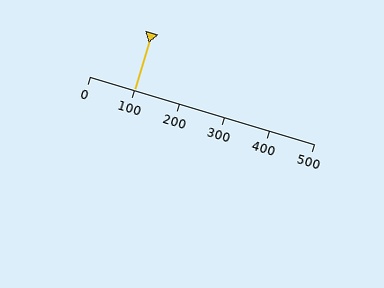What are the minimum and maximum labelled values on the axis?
The axis runs from 0 to 500.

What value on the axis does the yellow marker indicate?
The marker indicates approximately 100.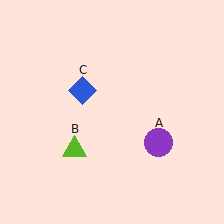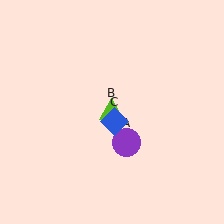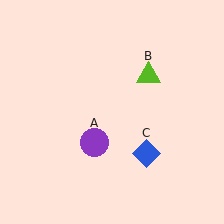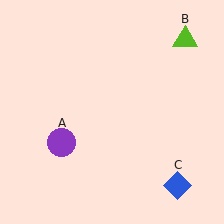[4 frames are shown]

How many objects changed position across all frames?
3 objects changed position: purple circle (object A), lime triangle (object B), blue diamond (object C).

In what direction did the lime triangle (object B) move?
The lime triangle (object B) moved up and to the right.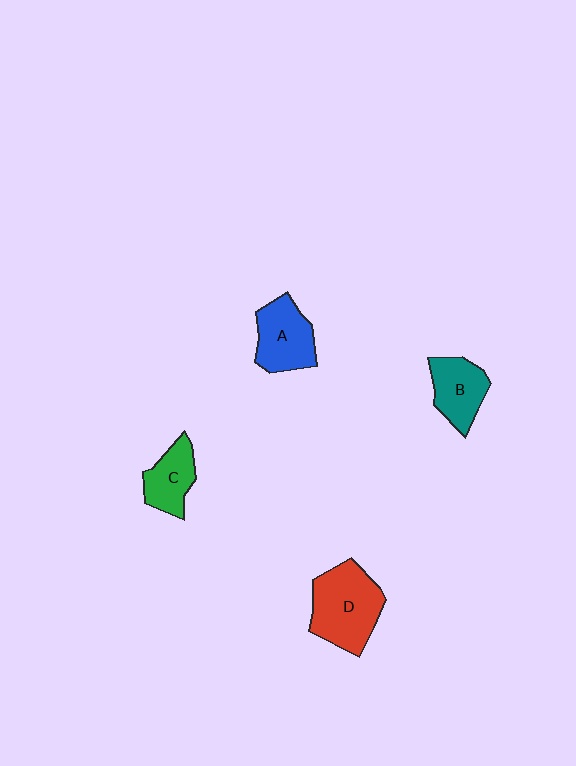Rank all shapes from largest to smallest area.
From largest to smallest: D (red), A (blue), B (teal), C (green).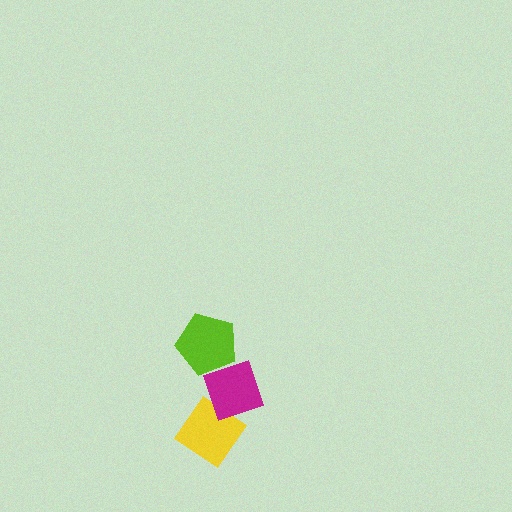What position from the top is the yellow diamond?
The yellow diamond is 3rd from the top.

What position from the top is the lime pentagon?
The lime pentagon is 1st from the top.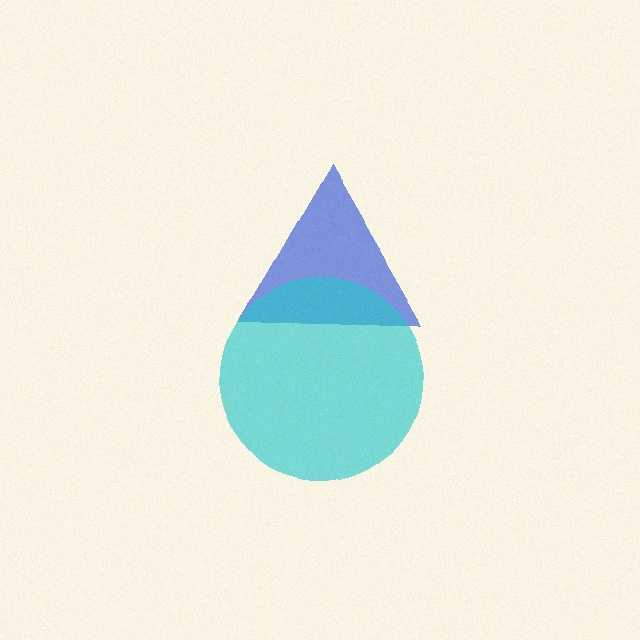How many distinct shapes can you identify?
There are 2 distinct shapes: a blue triangle, a cyan circle.